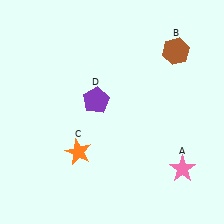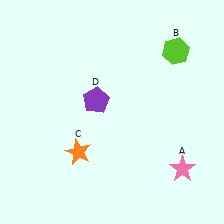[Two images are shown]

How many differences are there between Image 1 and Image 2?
There is 1 difference between the two images.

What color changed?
The hexagon (B) changed from brown in Image 1 to lime in Image 2.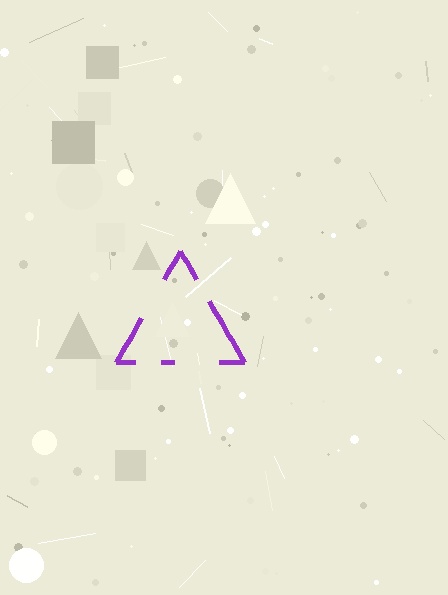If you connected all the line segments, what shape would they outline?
They would outline a triangle.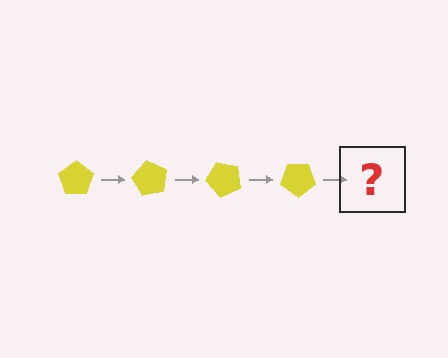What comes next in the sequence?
The next element should be a yellow pentagon rotated 240 degrees.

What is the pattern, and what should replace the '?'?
The pattern is that the pentagon rotates 60 degrees each step. The '?' should be a yellow pentagon rotated 240 degrees.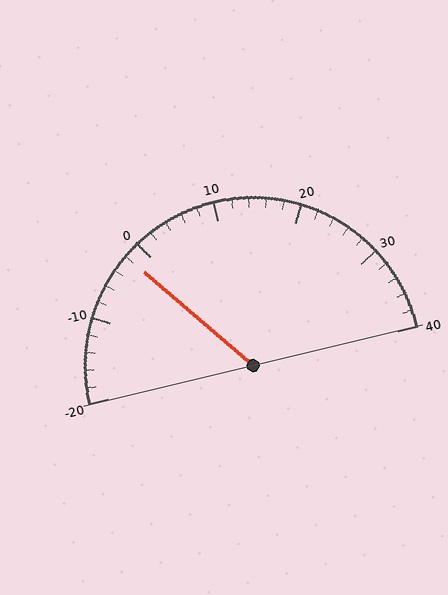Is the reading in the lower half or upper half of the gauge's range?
The reading is in the lower half of the range (-20 to 40).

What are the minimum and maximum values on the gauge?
The gauge ranges from -20 to 40.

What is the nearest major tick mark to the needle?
The nearest major tick mark is 0.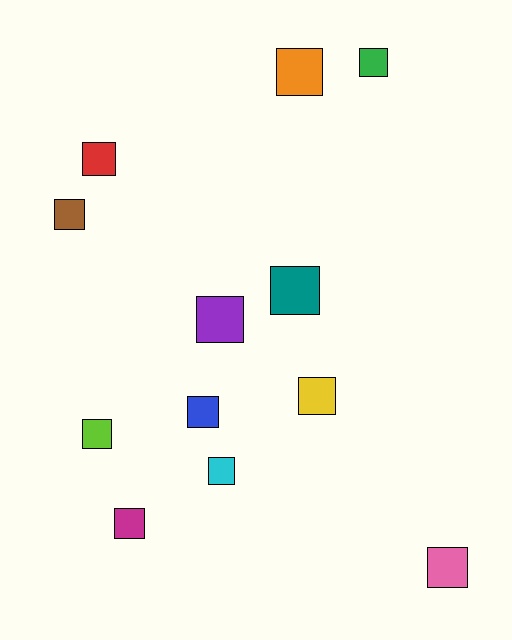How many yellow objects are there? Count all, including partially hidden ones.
There is 1 yellow object.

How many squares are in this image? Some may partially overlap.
There are 12 squares.